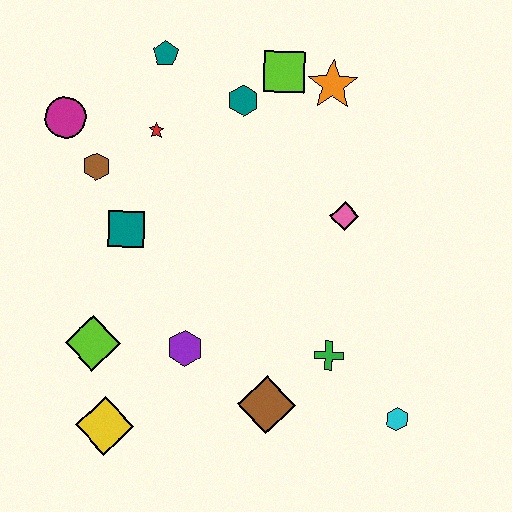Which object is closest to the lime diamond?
The yellow diamond is closest to the lime diamond.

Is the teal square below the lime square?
Yes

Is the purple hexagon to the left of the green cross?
Yes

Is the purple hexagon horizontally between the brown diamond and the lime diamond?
Yes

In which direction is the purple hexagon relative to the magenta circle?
The purple hexagon is below the magenta circle.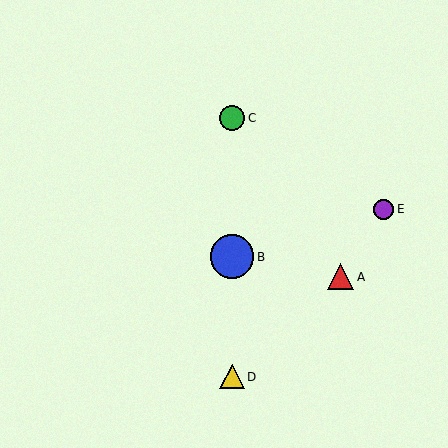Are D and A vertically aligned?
No, D is at x≈232 and A is at x≈341.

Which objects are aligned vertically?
Objects B, C, D are aligned vertically.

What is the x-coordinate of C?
Object C is at x≈232.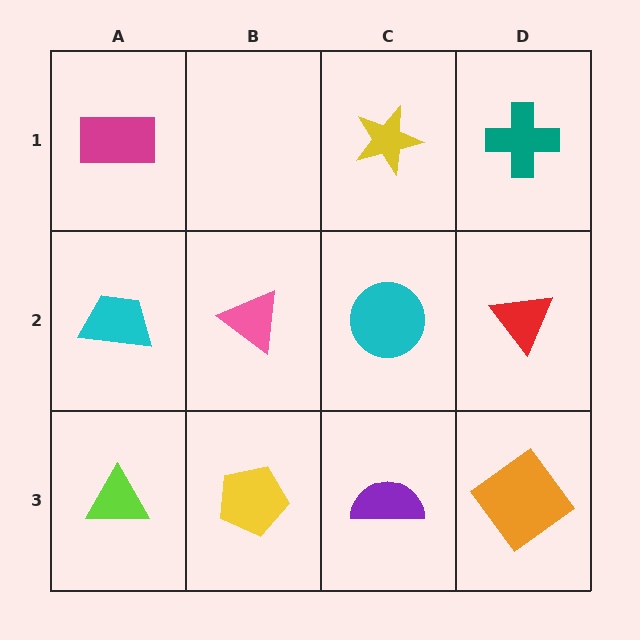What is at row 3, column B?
A yellow pentagon.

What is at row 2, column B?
A pink triangle.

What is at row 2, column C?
A cyan circle.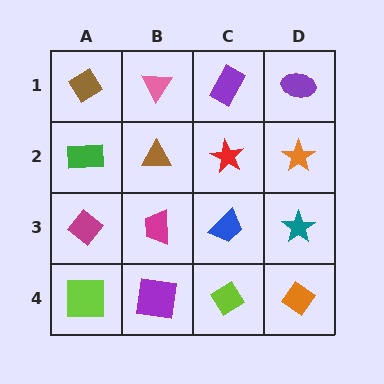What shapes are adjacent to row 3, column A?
A green rectangle (row 2, column A), a lime square (row 4, column A), a magenta trapezoid (row 3, column B).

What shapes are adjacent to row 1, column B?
A brown triangle (row 2, column B), a brown diamond (row 1, column A), a purple rectangle (row 1, column C).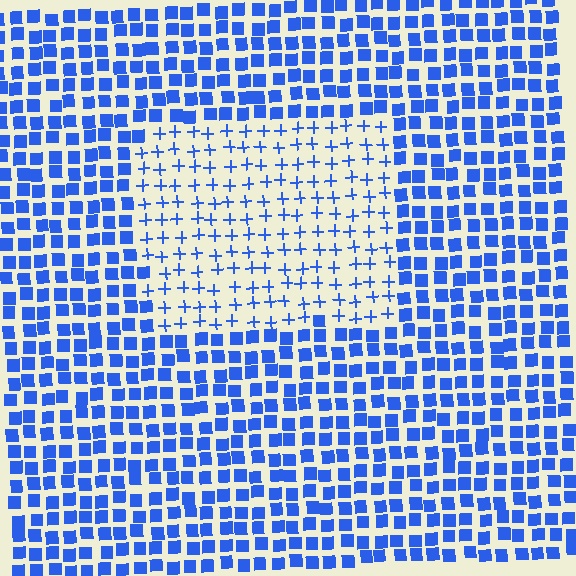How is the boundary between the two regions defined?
The boundary is defined by a change in element shape: plus signs inside vs. squares outside. All elements share the same color and spacing.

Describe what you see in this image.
The image is filled with small blue elements arranged in a uniform grid. A rectangle-shaped region contains plus signs, while the surrounding area contains squares. The boundary is defined purely by the change in element shape.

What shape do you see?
I see a rectangle.